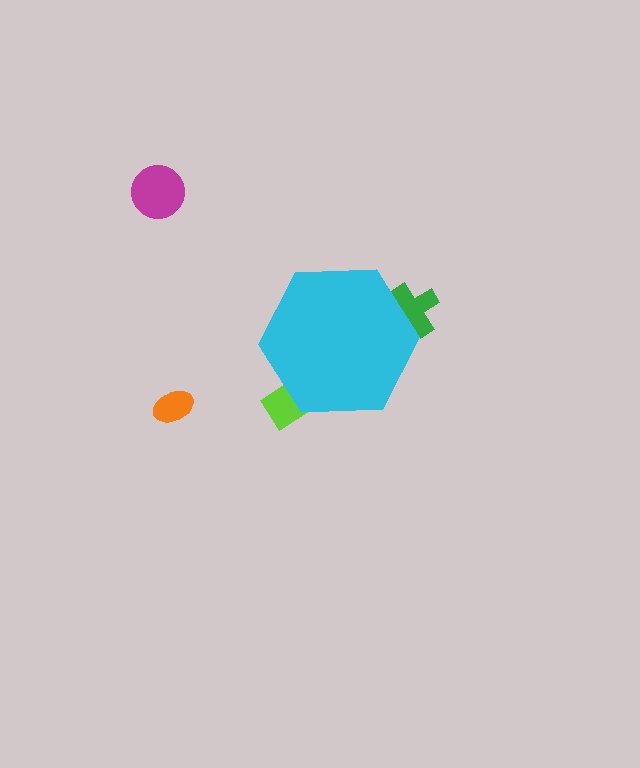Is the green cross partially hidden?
Yes, the green cross is partially hidden behind the cyan hexagon.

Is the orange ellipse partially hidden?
No, the orange ellipse is fully visible.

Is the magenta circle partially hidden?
No, the magenta circle is fully visible.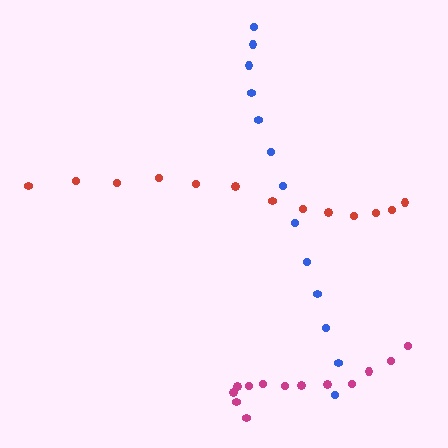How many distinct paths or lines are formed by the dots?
There are 3 distinct paths.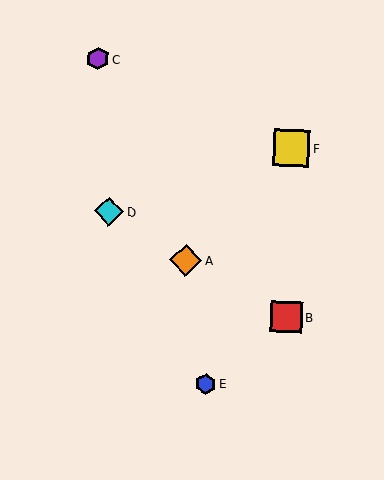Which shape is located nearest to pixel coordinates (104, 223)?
The cyan diamond (labeled D) at (109, 211) is nearest to that location.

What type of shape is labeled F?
Shape F is a yellow square.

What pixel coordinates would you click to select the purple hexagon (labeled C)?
Click at (98, 59) to select the purple hexagon C.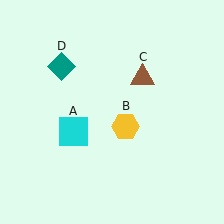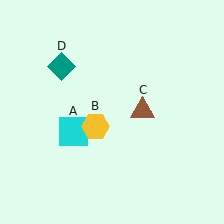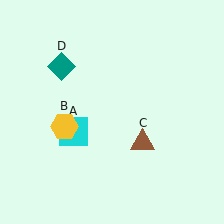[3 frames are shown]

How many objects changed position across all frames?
2 objects changed position: yellow hexagon (object B), brown triangle (object C).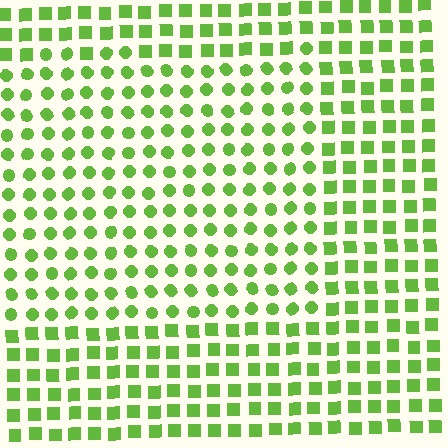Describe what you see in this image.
The image is filled with small lime elements arranged in a uniform grid. A rectangle-shaped region contains circles, while the surrounding area contains squares. The boundary is defined purely by the change in element shape.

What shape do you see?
I see a rectangle.